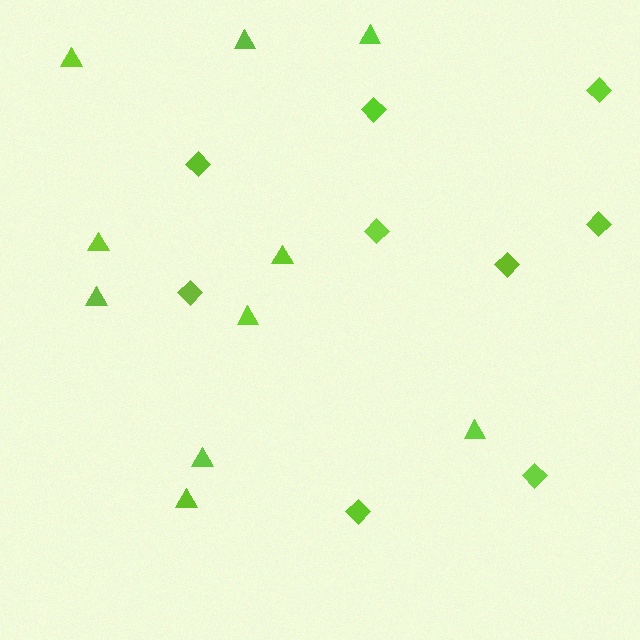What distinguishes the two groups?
There are 2 groups: one group of diamonds (9) and one group of triangles (10).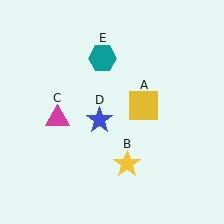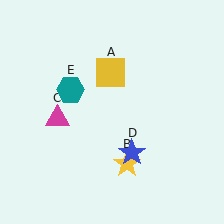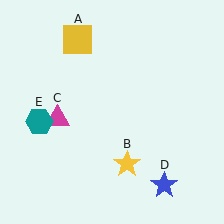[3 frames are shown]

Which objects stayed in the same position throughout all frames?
Yellow star (object B) and magenta triangle (object C) remained stationary.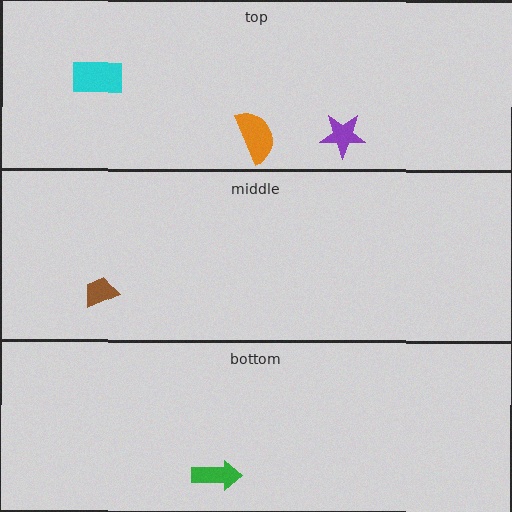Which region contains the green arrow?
The bottom region.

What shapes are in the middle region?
The brown trapezoid.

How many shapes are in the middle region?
1.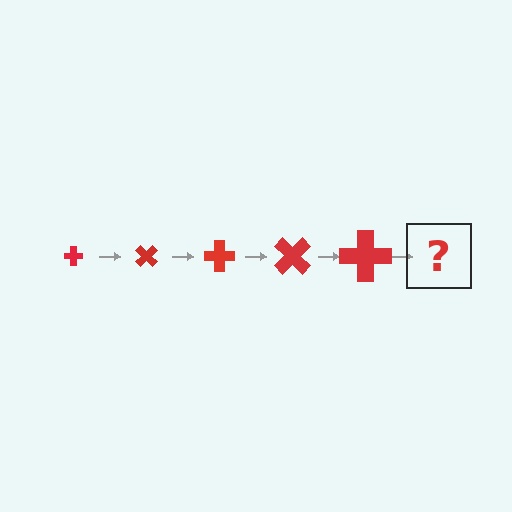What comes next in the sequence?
The next element should be a cross, larger than the previous one and rotated 225 degrees from the start.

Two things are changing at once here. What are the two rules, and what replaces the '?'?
The two rules are that the cross grows larger each step and it rotates 45 degrees each step. The '?' should be a cross, larger than the previous one and rotated 225 degrees from the start.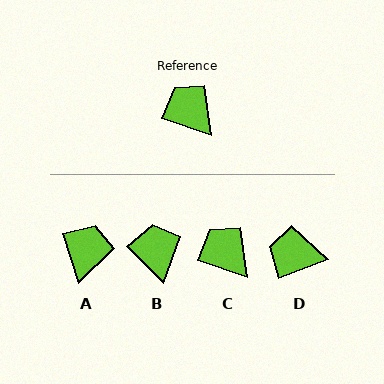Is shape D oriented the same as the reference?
No, it is off by about 39 degrees.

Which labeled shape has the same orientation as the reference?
C.